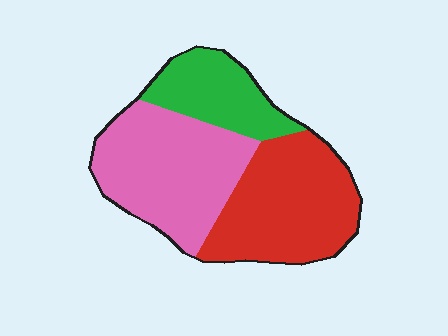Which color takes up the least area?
Green, at roughly 20%.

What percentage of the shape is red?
Red takes up about two fifths (2/5) of the shape.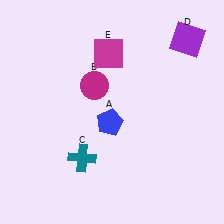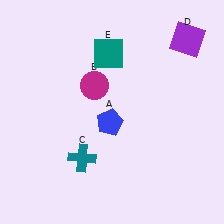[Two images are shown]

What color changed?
The square (E) changed from magenta in Image 1 to teal in Image 2.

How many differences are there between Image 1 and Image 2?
There is 1 difference between the two images.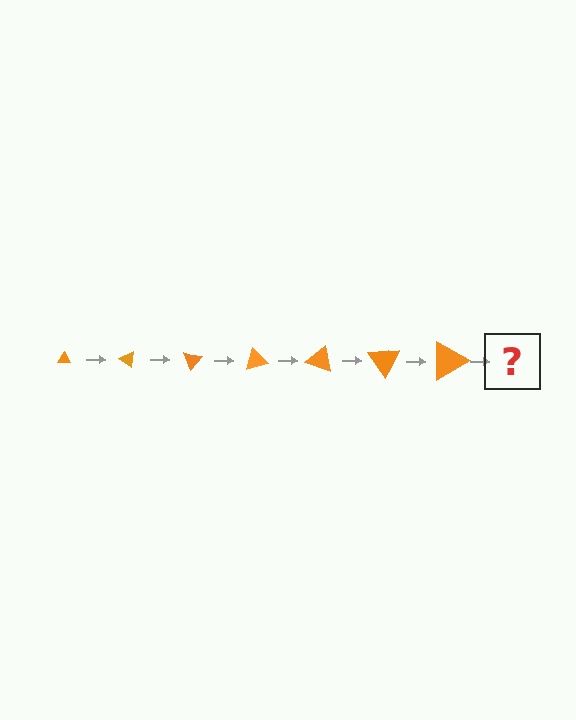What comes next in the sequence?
The next element should be a triangle, larger than the previous one and rotated 245 degrees from the start.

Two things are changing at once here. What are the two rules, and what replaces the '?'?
The two rules are that the triangle grows larger each step and it rotates 35 degrees each step. The '?' should be a triangle, larger than the previous one and rotated 245 degrees from the start.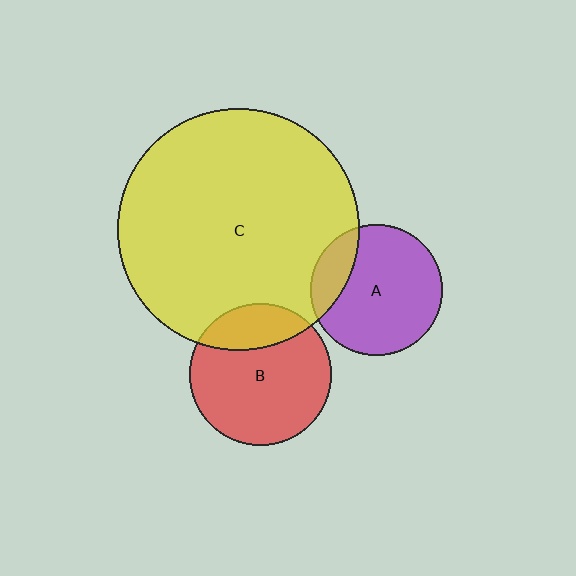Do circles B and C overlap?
Yes.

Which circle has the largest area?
Circle C (yellow).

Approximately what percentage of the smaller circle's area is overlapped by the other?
Approximately 25%.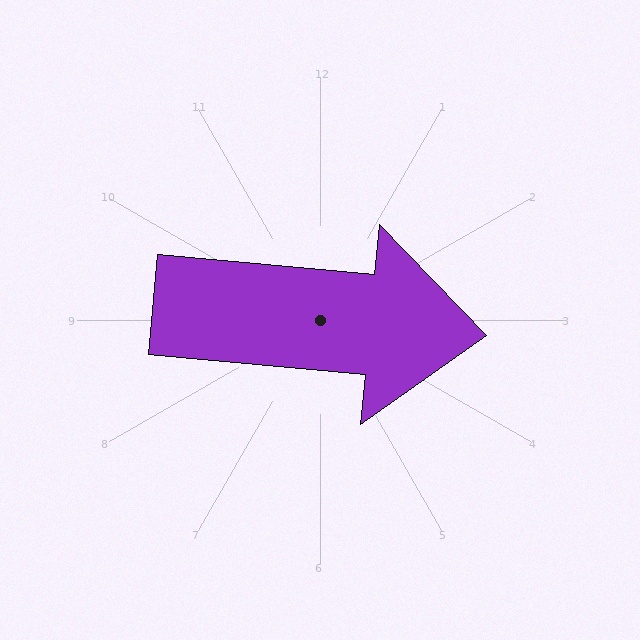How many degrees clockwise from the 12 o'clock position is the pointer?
Approximately 95 degrees.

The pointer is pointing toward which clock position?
Roughly 3 o'clock.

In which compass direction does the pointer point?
East.